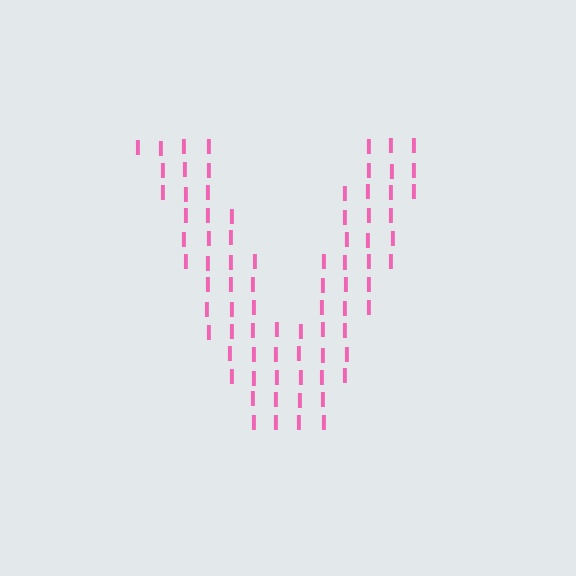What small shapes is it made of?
It is made of small letter I's.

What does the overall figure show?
The overall figure shows the letter V.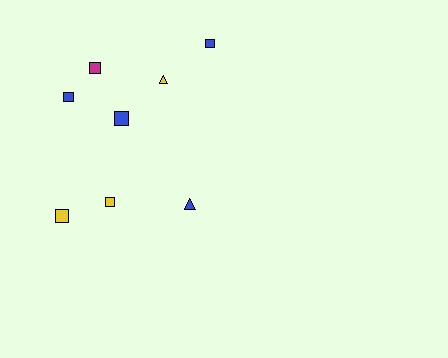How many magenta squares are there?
There is 1 magenta square.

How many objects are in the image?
There are 8 objects.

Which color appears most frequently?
Blue, with 4 objects.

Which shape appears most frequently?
Square, with 6 objects.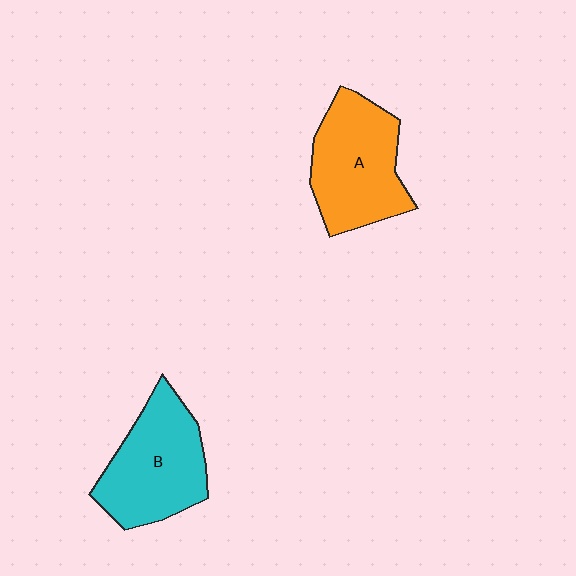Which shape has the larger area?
Shape B (cyan).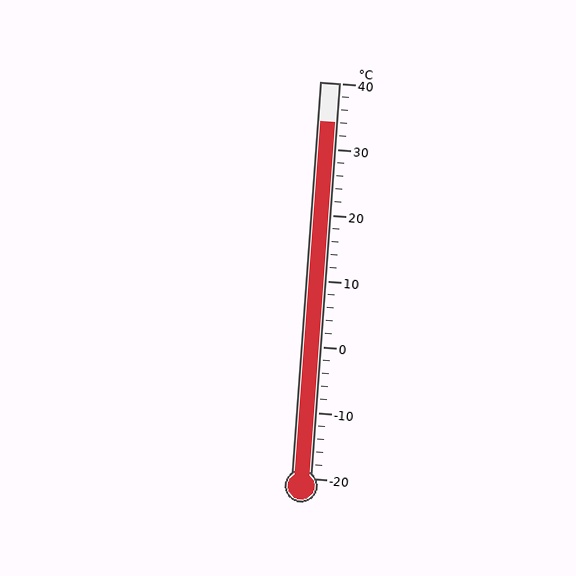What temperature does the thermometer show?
The thermometer shows approximately 34°C.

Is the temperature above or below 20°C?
The temperature is above 20°C.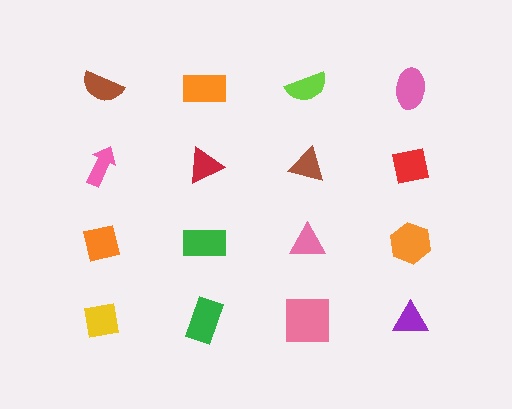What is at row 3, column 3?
A pink triangle.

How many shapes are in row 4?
4 shapes.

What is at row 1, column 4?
A pink ellipse.